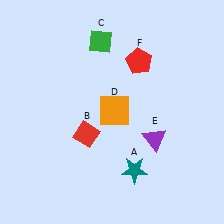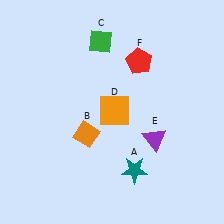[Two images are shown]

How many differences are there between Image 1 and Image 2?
There is 1 difference between the two images.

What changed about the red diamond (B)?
In Image 1, B is red. In Image 2, it changed to orange.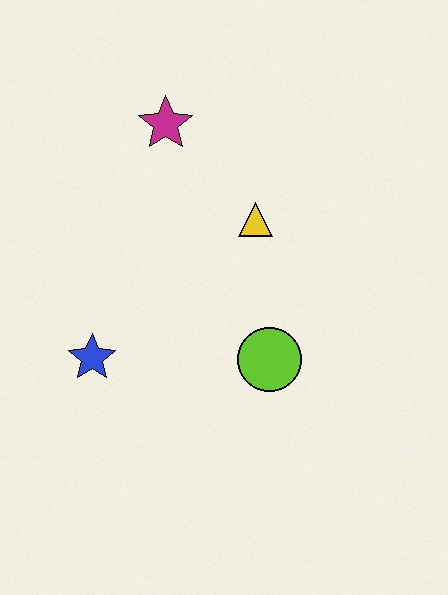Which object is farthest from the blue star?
The magenta star is farthest from the blue star.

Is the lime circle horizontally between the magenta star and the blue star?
No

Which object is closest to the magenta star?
The yellow triangle is closest to the magenta star.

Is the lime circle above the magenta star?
No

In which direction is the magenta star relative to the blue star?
The magenta star is above the blue star.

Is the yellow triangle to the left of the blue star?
No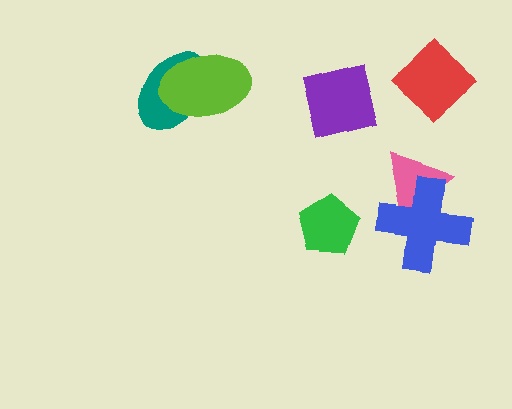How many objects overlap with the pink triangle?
1 object overlaps with the pink triangle.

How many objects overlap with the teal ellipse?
1 object overlaps with the teal ellipse.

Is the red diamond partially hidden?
No, no other shape covers it.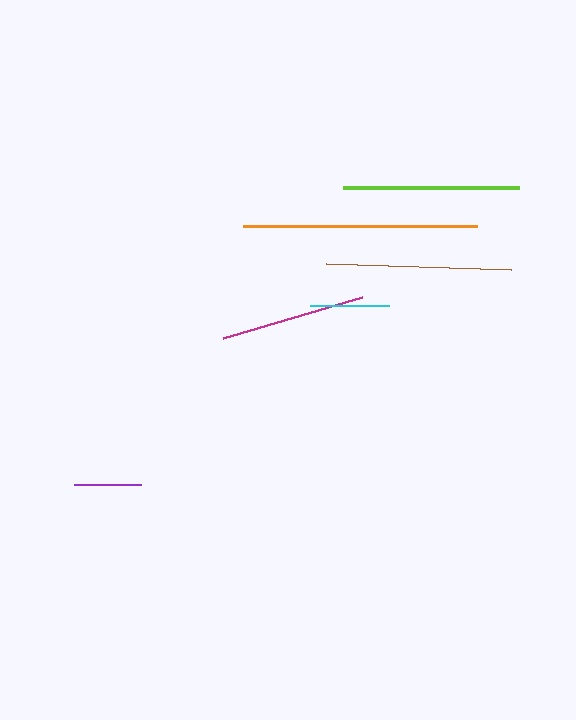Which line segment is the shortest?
The purple line is the shortest at approximately 67 pixels.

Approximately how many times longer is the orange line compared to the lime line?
The orange line is approximately 1.3 times the length of the lime line.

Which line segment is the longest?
The orange line is the longest at approximately 234 pixels.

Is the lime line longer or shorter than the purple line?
The lime line is longer than the purple line.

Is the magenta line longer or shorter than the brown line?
The brown line is longer than the magenta line.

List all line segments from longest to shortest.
From longest to shortest: orange, brown, lime, magenta, cyan, purple.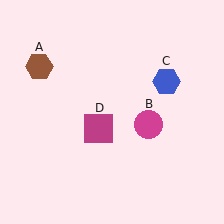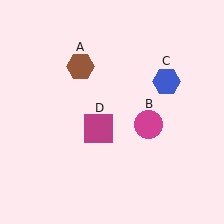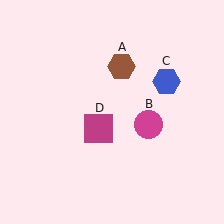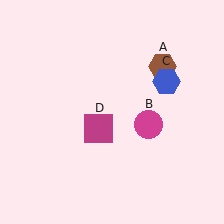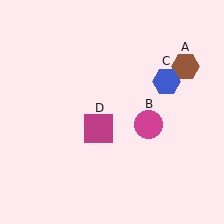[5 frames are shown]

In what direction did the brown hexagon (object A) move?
The brown hexagon (object A) moved right.